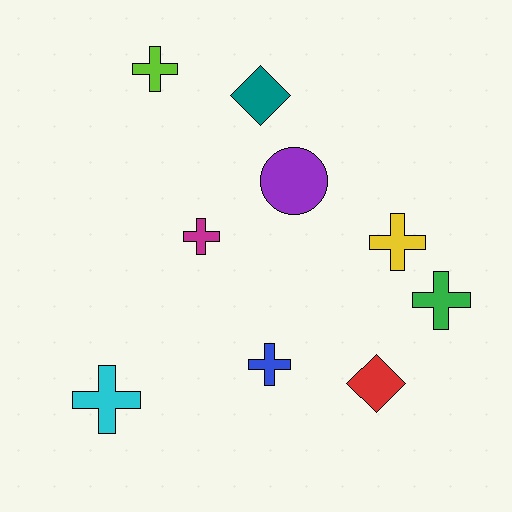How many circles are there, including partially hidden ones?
There is 1 circle.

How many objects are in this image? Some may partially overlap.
There are 9 objects.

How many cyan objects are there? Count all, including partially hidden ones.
There is 1 cyan object.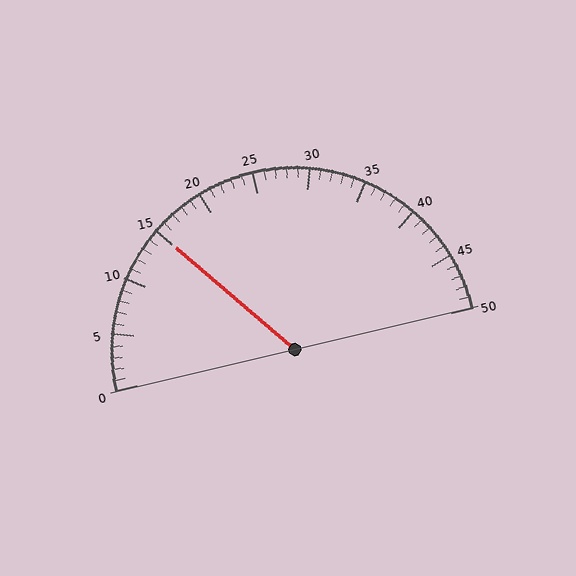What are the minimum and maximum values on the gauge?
The gauge ranges from 0 to 50.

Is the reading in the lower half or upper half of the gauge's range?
The reading is in the lower half of the range (0 to 50).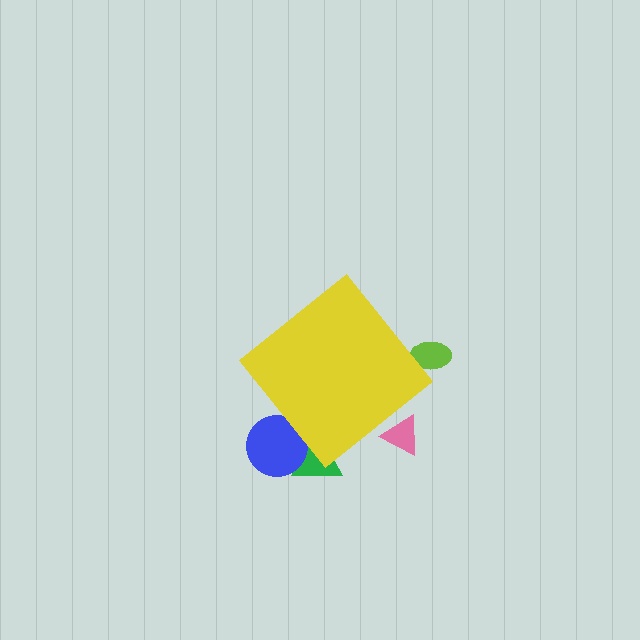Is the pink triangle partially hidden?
Yes, the pink triangle is partially hidden behind the yellow diamond.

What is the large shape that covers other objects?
A yellow diamond.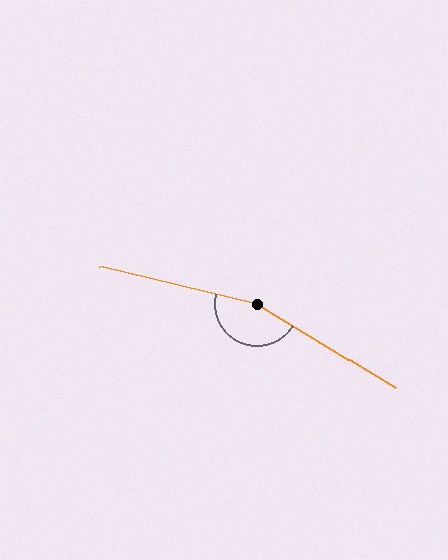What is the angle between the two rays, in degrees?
Approximately 162 degrees.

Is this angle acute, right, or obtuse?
It is obtuse.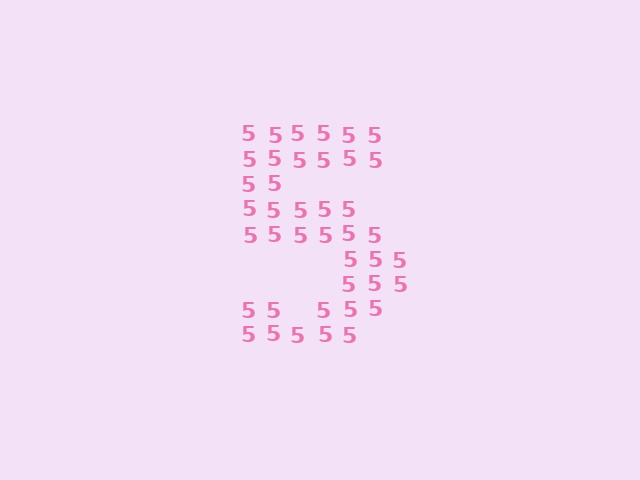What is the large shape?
The large shape is the digit 5.